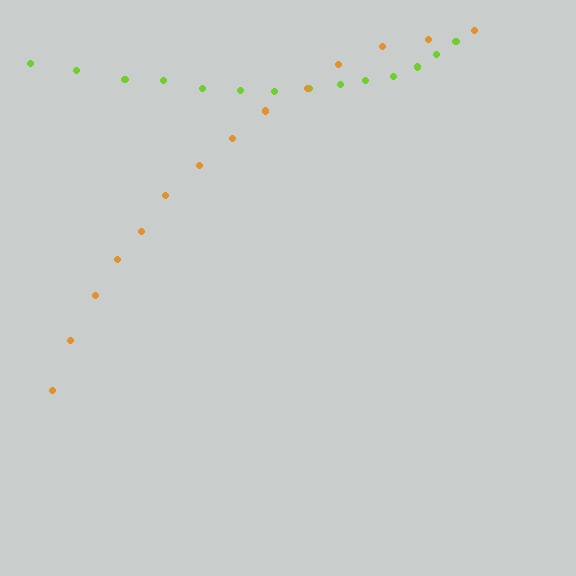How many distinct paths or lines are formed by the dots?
There are 2 distinct paths.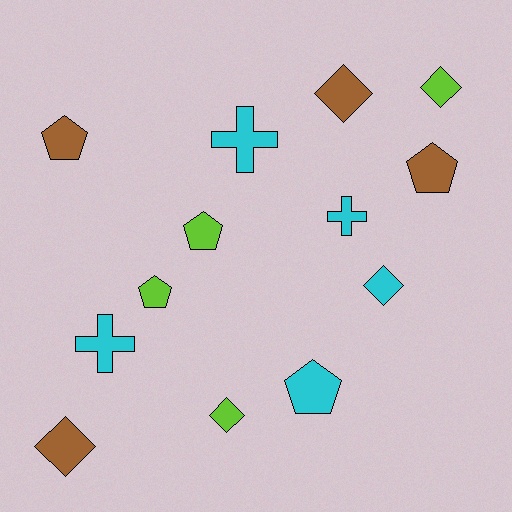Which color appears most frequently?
Cyan, with 5 objects.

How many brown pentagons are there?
There are 2 brown pentagons.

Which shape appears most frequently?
Pentagon, with 5 objects.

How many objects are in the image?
There are 13 objects.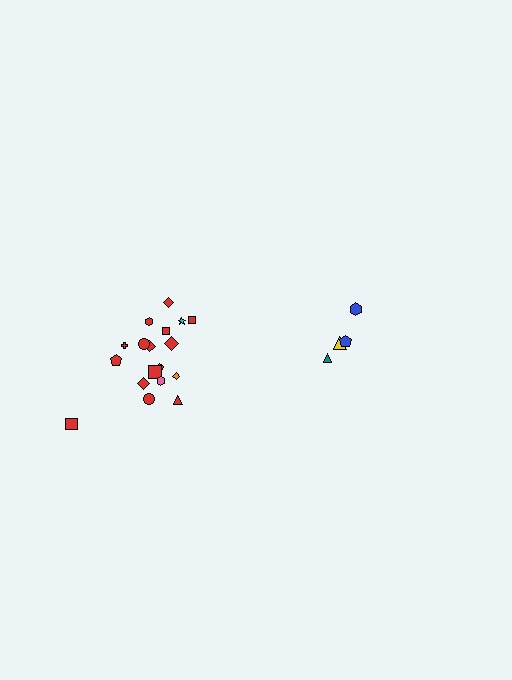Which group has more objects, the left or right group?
The left group.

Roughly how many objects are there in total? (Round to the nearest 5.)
Roughly 20 objects in total.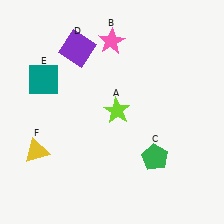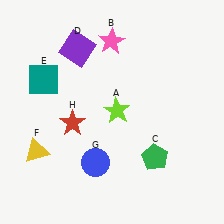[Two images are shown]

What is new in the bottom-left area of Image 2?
A blue circle (G) was added in the bottom-left area of Image 2.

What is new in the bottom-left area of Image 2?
A red star (H) was added in the bottom-left area of Image 2.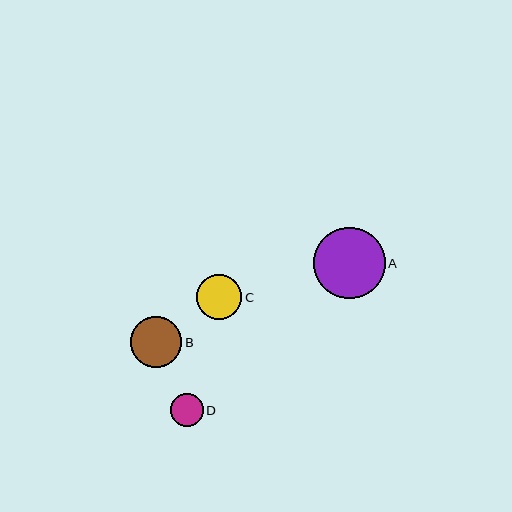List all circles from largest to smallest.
From largest to smallest: A, B, C, D.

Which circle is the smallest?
Circle D is the smallest with a size of approximately 33 pixels.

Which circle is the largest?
Circle A is the largest with a size of approximately 71 pixels.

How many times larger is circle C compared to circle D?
Circle C is approximately 1.4 times the size of circle D.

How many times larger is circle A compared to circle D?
Circle A is approximately 2.2 times the size of circle D.